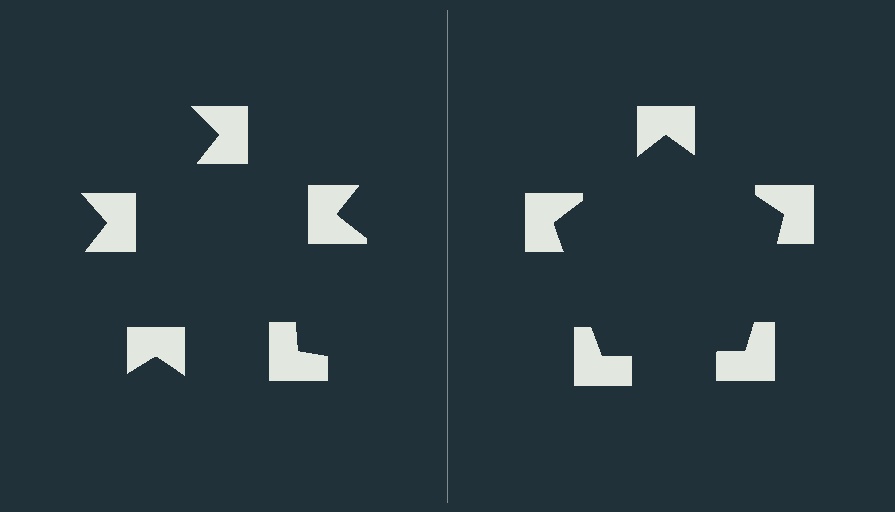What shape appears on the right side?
An illusory pentagon.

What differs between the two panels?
The notched squares are positioned identically on both sides; only the wedge orientations differ. On the right they align to a pentagon; on the left they are misaligned.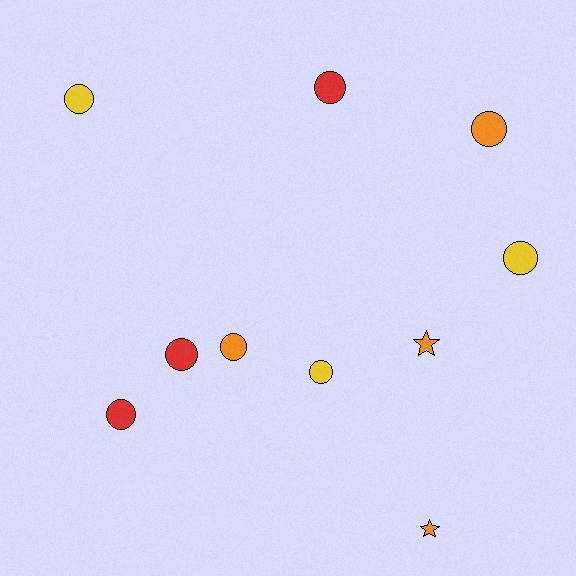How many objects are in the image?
There are 10 objects.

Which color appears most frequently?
Orange, with 4 objects.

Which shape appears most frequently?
Circle, with 8 objects.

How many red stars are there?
There are no red stars.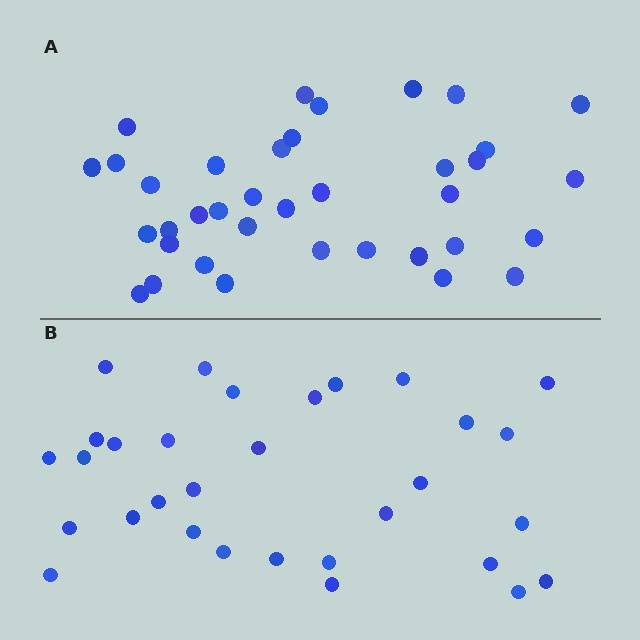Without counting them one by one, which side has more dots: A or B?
Region A (the top region) has more dots.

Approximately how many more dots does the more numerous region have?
Region A has about 6 more dots than region B.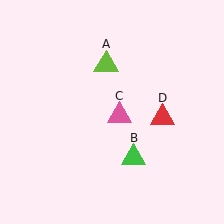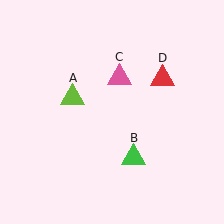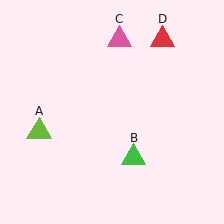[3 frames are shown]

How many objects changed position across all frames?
3 objects changed position: lime triangle (object A), pink triangle (object C), red triangle (object D).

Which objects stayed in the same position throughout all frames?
Green triangle (object B) remained stationary.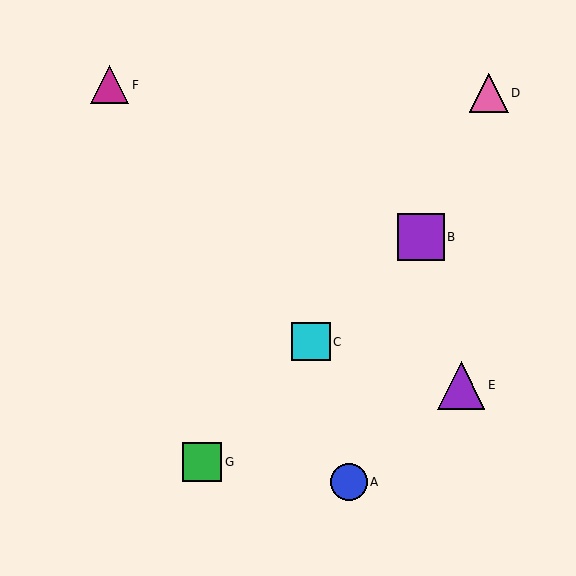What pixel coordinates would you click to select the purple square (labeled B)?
Click at (421, 237) to select the purple square B.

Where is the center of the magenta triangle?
The center of the magenta triangle is at (110, 85).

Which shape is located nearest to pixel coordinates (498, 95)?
The pink triangle (labeled D) at (489, 93) is nearest to that location.